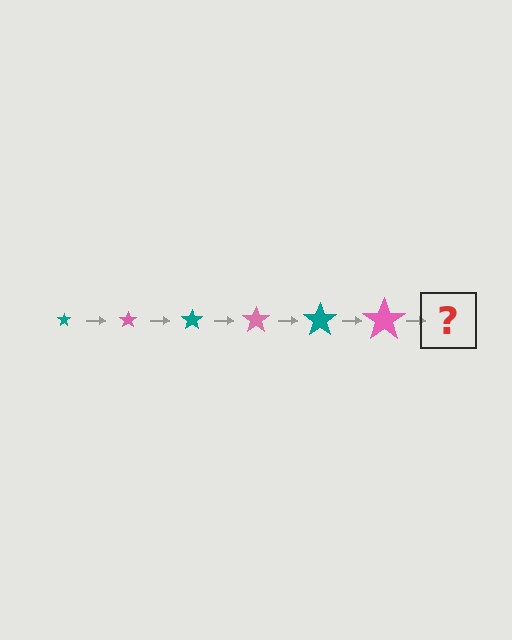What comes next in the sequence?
The next element should be a teal star, larger than the previous one.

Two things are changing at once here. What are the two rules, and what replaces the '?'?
The two rules are that the star grows larger each step and the color cycles through teal and pink. The '?' should be a teal star, larger than the previous one.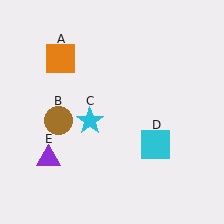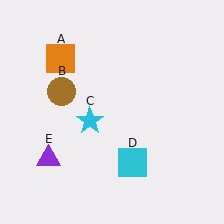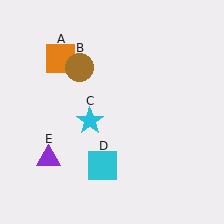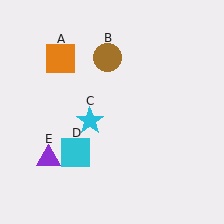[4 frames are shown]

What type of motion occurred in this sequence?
The brown circle (object B), cyan square (object D) rotated clockwise around the center of the scene.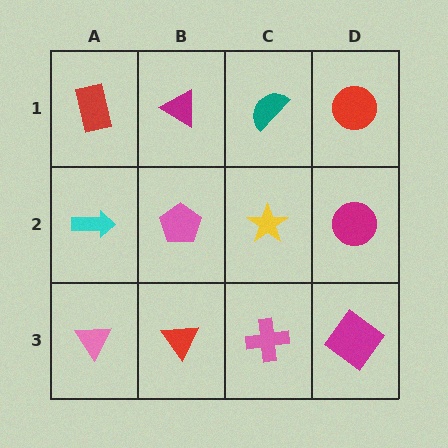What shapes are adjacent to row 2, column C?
A teal semicircle (row 1, column C), a pink cross (row 3, column C), a pink pentagon (row 2, column B), a magenta circle (row 2, column D).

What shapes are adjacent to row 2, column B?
A magenta triangle (row 1, column B), a red triangle (row 3, column B), a cyan arrow (row 2, column A), a yellow star (row 2, column C).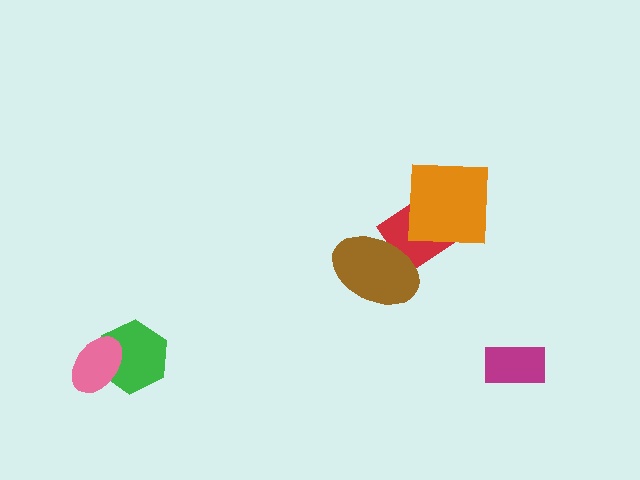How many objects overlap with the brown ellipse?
1 object overlaps with the brown ellipse.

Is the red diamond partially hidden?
Yes, it is partially covered by another shape.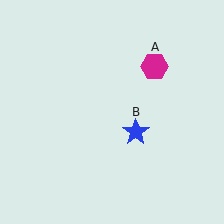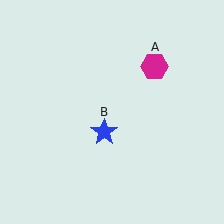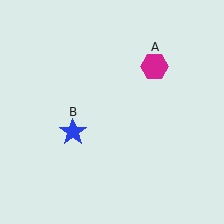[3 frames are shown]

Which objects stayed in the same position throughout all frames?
Magenta hexagon (object A) remained stationary.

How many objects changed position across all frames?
1 object changed position: blue star (object B).